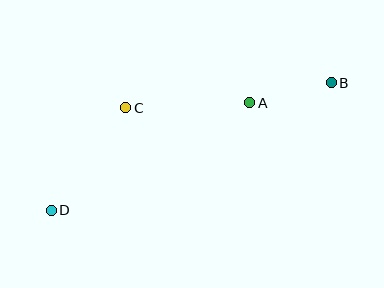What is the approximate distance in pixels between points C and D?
The distance between C and D is approximately 127 pixels.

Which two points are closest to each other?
Points A and B are closest to each other.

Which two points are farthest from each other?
Points B and D are farthest from each other.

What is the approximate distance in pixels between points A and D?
The distance between A and D is approximately 226 pixels.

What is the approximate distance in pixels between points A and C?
The distance between A and C is approximately 124 pixels.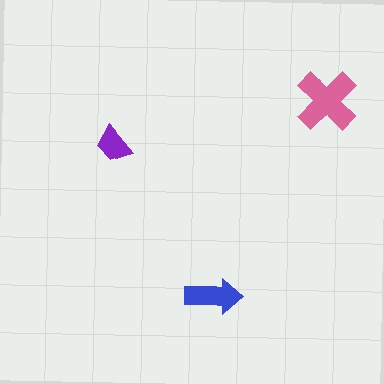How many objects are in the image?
There are 3 objects in the image.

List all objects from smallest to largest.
The purple trapezoid, the blue arrow, the pink cross.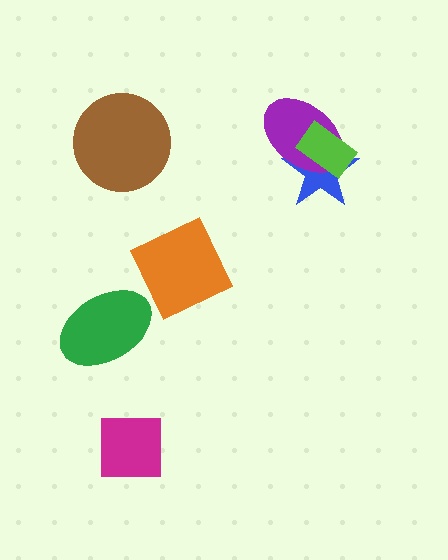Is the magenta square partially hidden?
No, no other shape covers it.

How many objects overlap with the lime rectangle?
2 objects overlap with the lime rectangle.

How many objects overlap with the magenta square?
0 objects overlap with the magenta square.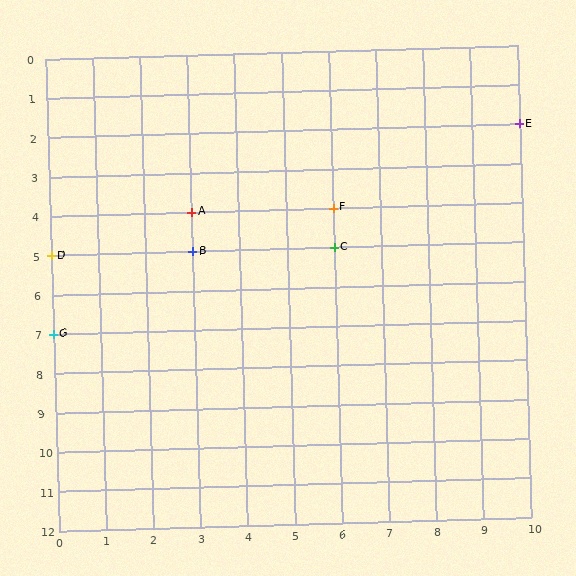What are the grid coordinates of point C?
Point C is at grid coordinates (6, 5).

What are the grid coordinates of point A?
Point A is at grid coordinates (3, 4).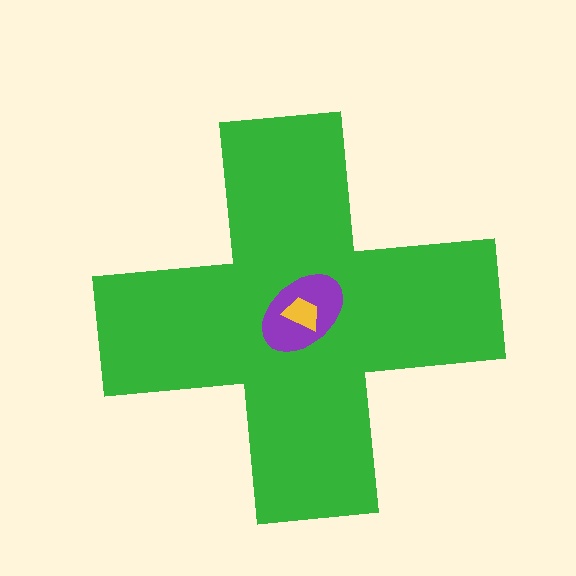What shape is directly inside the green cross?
The purple ellipse.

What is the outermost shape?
The green cross.